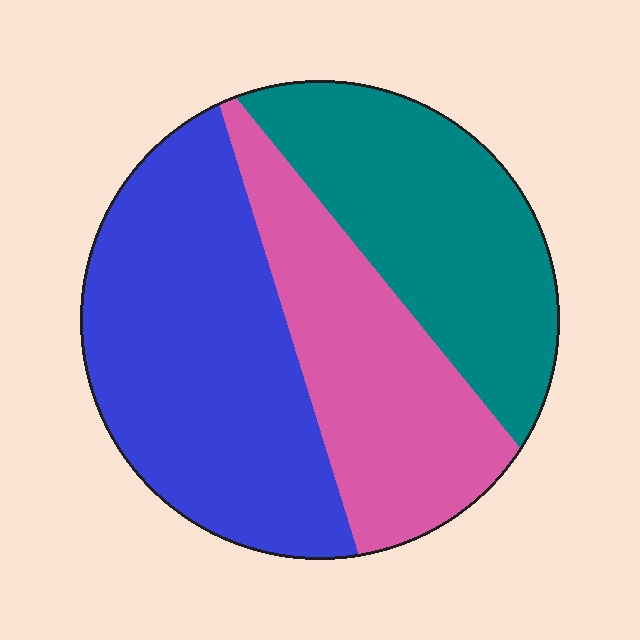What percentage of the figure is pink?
Pink covers around 30% of the figure.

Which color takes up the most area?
Blue, at roughly 40%.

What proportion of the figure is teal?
Teal covers roughly 30% of the figure.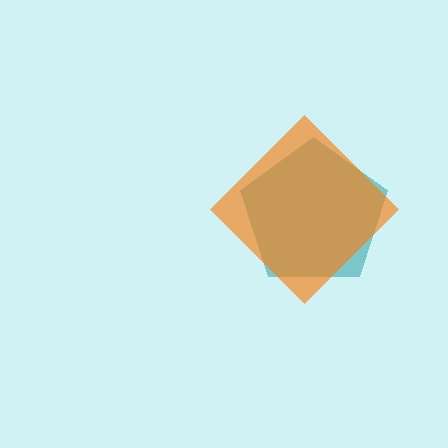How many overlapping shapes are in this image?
There are 2 overlapping shapes in the image.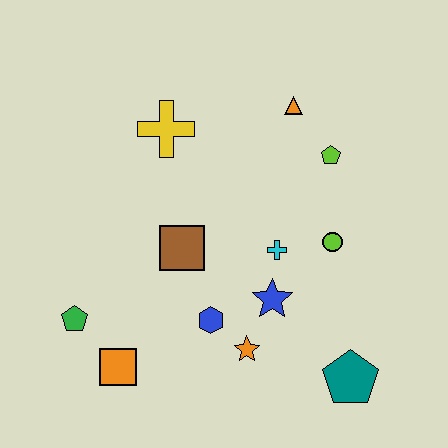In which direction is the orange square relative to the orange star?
The orange square is to the left of the orange star.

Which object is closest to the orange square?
The green pentagon is closest to the orange square.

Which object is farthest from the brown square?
The teal pentagon is farthest from the brown square.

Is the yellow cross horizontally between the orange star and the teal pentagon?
No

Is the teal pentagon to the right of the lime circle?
Yes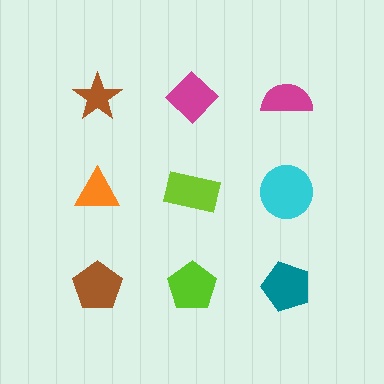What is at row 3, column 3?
A teal pentagon.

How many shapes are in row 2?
3 shapes.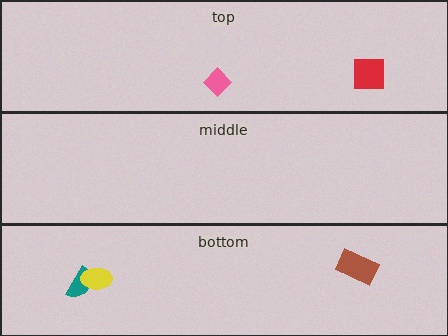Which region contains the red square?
The top region.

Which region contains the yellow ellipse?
The bottom region.